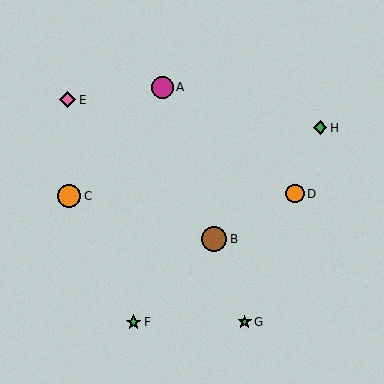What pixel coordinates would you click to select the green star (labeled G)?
Click at (245, 322) to select the green star G.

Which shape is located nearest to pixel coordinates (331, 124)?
The green diamond (labeled H) at (320, 128) is nearest to that location.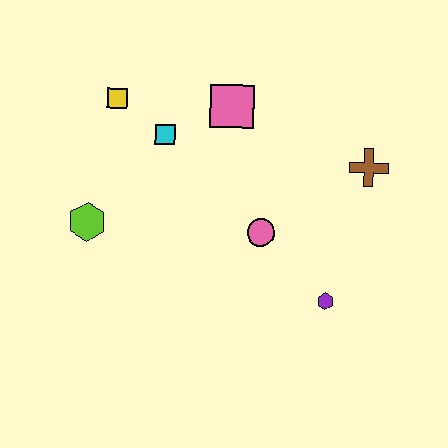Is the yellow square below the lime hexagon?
No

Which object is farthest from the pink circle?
The yellow square is farthest from the pink circle.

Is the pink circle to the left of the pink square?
No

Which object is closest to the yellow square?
The cyan square is closest to the yellow square.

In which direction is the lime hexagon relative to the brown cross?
The lime hexagon is to the left of the brown cross.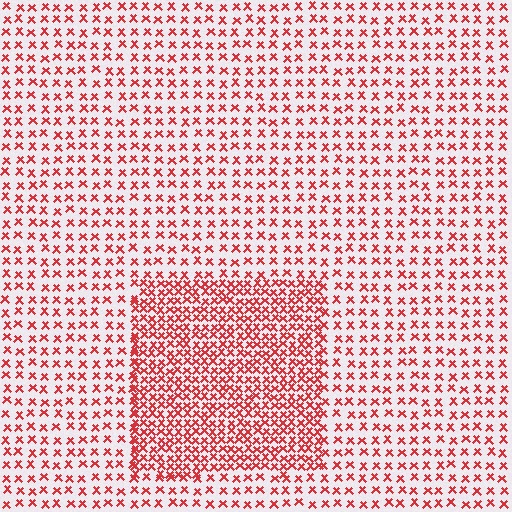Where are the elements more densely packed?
The elements are more densely packed inside the rectangle boundary.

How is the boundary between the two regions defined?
The boundary is defined by a change in element density (approximately 2.1x ratio). All elements are the same color, size, and shape.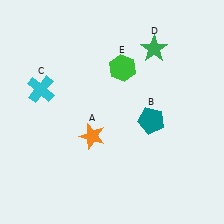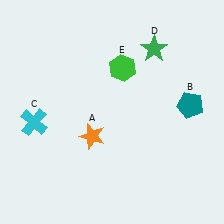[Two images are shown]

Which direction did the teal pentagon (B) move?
The teal pentagon (B) moved right.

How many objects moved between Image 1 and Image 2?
2 objects moved between the two images.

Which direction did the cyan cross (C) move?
The cyan cross (C) moved down.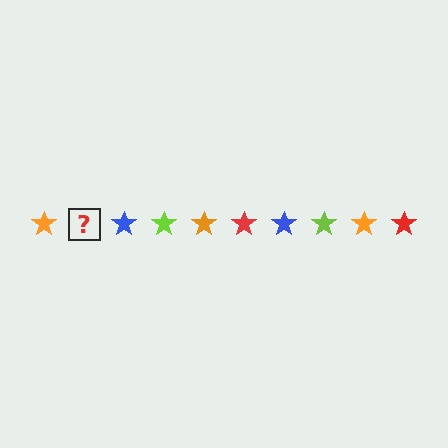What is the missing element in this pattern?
The missing element is a red star.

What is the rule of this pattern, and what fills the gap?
The rule is that the pattern cycles through orange, red, blue, lime stars. The gap should be filled with a red star.